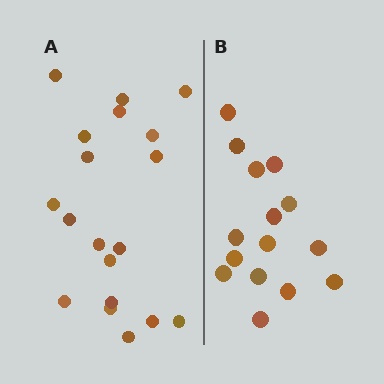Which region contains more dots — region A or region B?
Region A (the left region) has more dots.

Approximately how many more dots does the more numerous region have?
Region A has about 4 more dots than region B.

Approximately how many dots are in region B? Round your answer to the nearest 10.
About 20 dots. (The exact count is 15, which rounds to 20.)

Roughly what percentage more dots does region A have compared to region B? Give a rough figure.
About 25% more.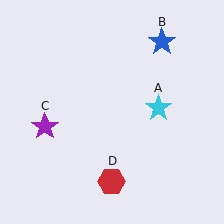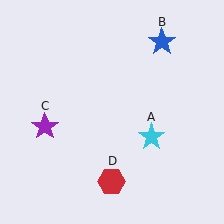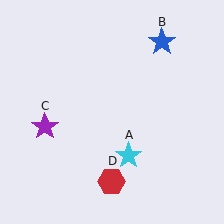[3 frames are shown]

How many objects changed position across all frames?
1 object changed position: cyan star (object A).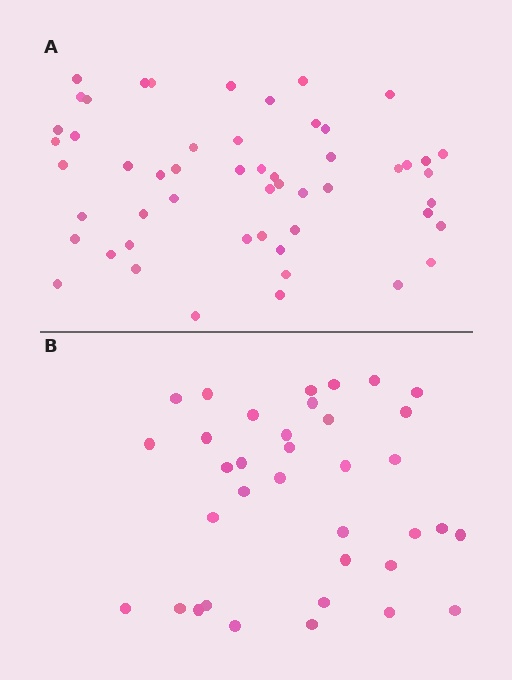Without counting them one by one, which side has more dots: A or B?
Region A (the top region) has more dots.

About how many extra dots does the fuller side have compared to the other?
Region A has approximately 15 more dots than region B.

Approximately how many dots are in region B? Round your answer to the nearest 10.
About 40 dots. (The exact count is 36, which rounds to 40.)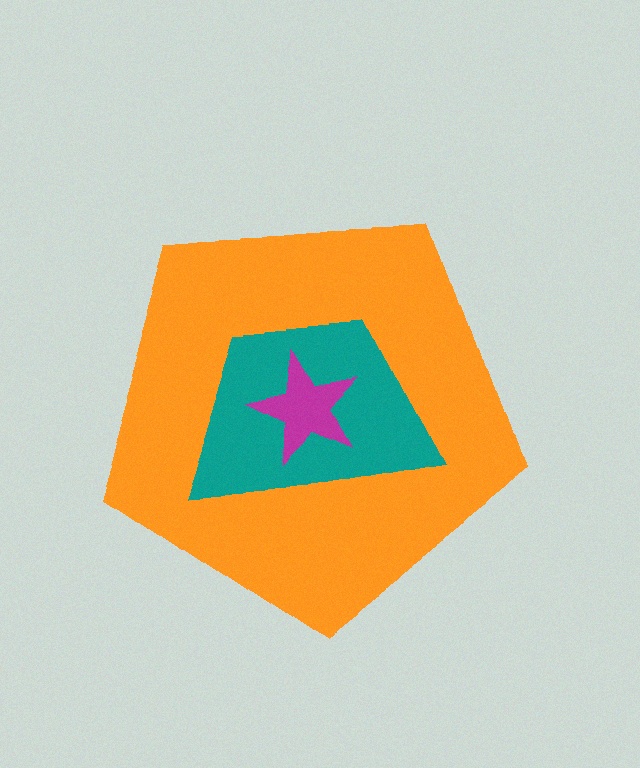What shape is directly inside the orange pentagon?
The teal trapezoid.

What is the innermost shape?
The magenta star.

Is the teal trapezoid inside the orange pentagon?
Yes.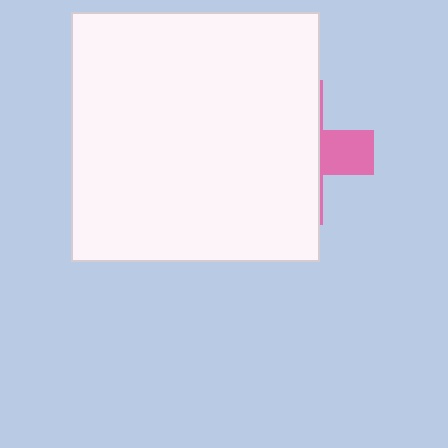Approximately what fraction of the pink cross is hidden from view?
Roughly 74% of the pink cross is hidden behind the white square.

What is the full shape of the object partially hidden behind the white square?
The partially hidden object is a pink cross.